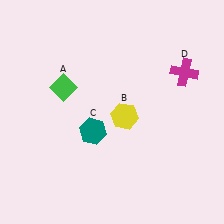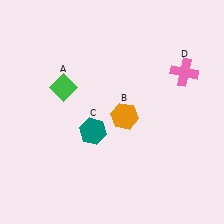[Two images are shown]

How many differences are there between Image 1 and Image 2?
There are 2 differences between the two images.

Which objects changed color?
B changed from yellow to orange. D changed from magenta to pink.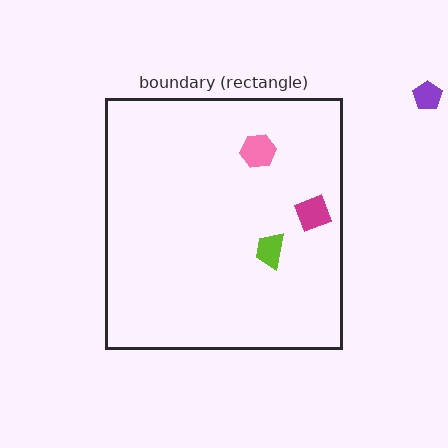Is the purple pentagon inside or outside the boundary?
Outside.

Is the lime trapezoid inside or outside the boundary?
Inside.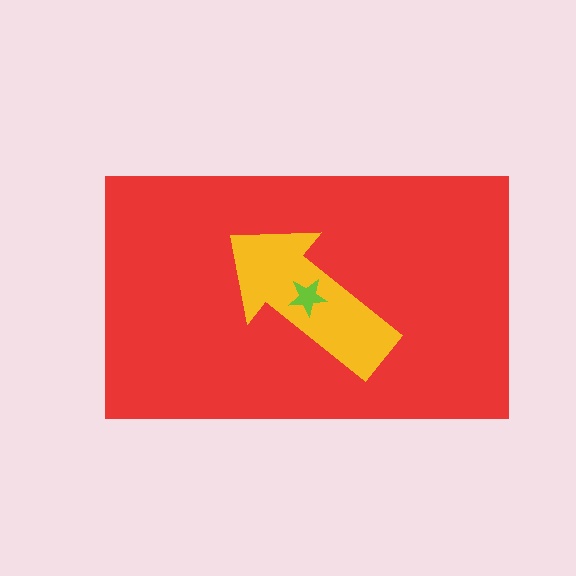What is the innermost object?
The lime star.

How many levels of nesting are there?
3.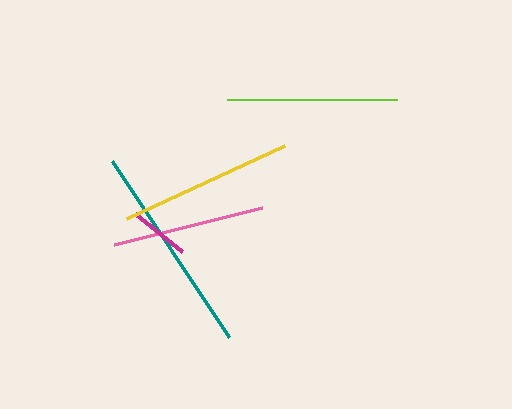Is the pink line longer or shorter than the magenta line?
The pink line is longer than the magenta line.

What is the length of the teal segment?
The teal segment is approximately 211 pixels long.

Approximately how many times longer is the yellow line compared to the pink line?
The yellow line is approximately 1.1 times the length of the pink line.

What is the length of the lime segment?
The lime segment is approximately 170 pixels long.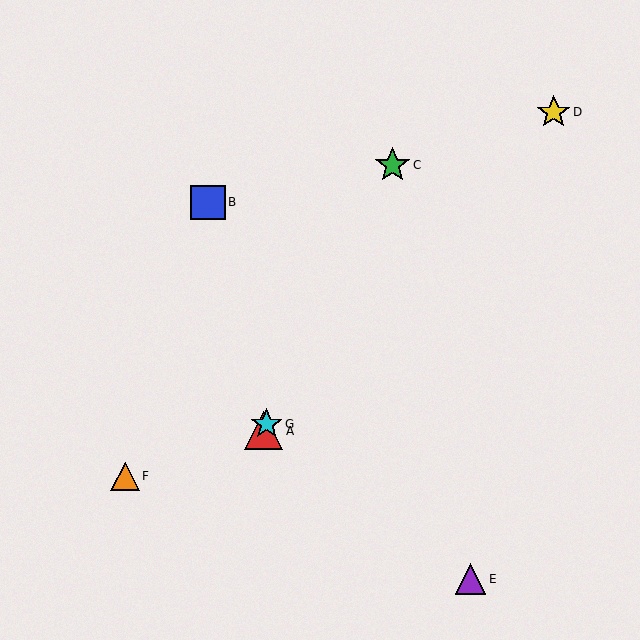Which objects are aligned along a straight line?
Objects A, C, G are aligned along a straight line.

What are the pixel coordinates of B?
Object B is at (208, 202).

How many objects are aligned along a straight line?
3 objects (A, C, G) are aligned along a straight line.